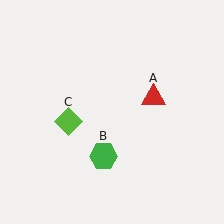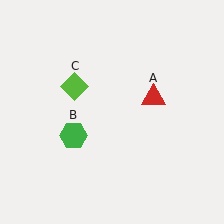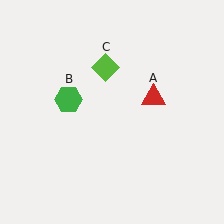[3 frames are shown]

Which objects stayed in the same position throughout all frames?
Red triangle (object A) remained stationary.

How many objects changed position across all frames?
2 objects changed position: green hexagon (object B), lime diamond (object C).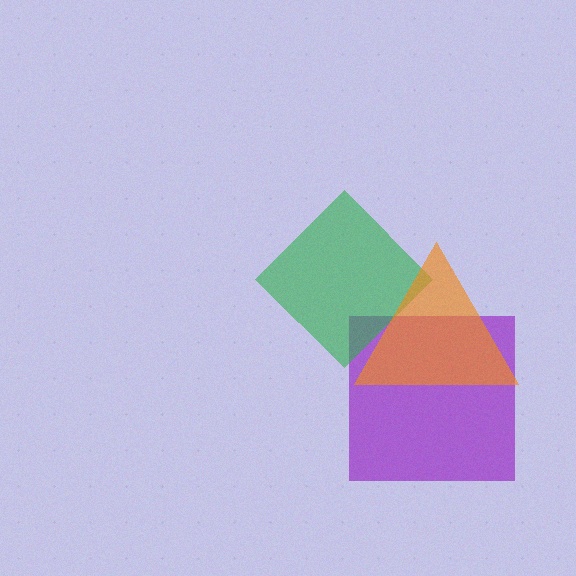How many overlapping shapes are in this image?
There are 3 overlapping shapes in the image.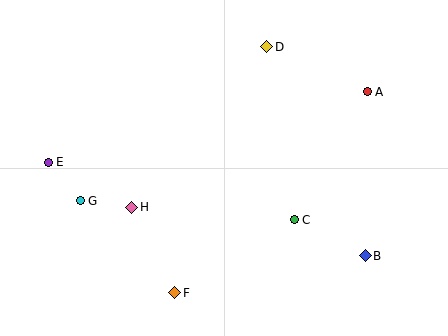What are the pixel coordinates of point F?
Point F is at (175, 293).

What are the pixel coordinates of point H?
Point H is at (132, 207).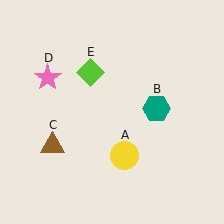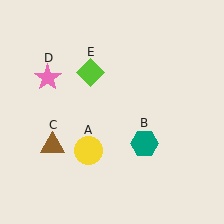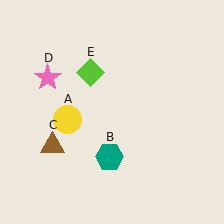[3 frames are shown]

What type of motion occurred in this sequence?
The yellow circle (object A), teal hexagon (object B) rotated clockwise around the center of the scene.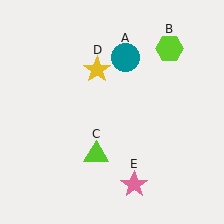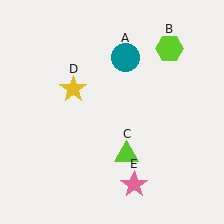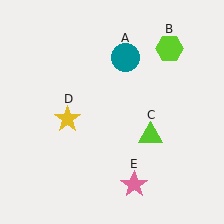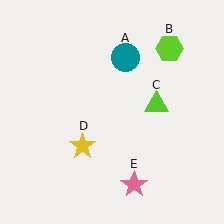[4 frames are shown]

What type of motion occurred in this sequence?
The lime triangle (object C), yellow star (object D) rotated counterclockwise around the center of the scene.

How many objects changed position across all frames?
2 objects changed position: lime triangle (object C), yellow star (object D).